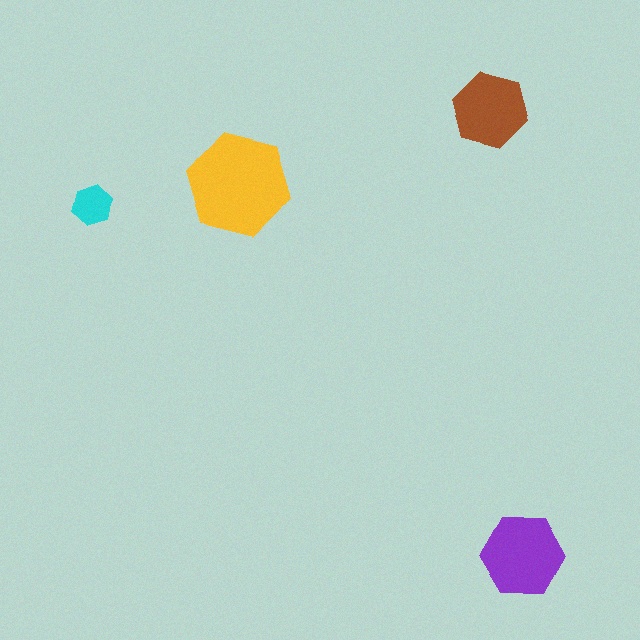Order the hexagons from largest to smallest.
the yellow one, the purple one, the brown one, the cyan one.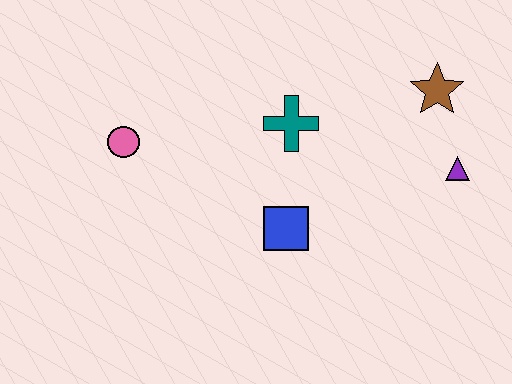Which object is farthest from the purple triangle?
The pink circle is farthest from the purple triangle.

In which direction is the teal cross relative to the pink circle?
The teal cross is to the right of the pink circle.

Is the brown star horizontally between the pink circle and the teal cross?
No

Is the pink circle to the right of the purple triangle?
No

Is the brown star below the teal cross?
No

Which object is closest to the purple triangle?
The brown star is closest to the purple triangle.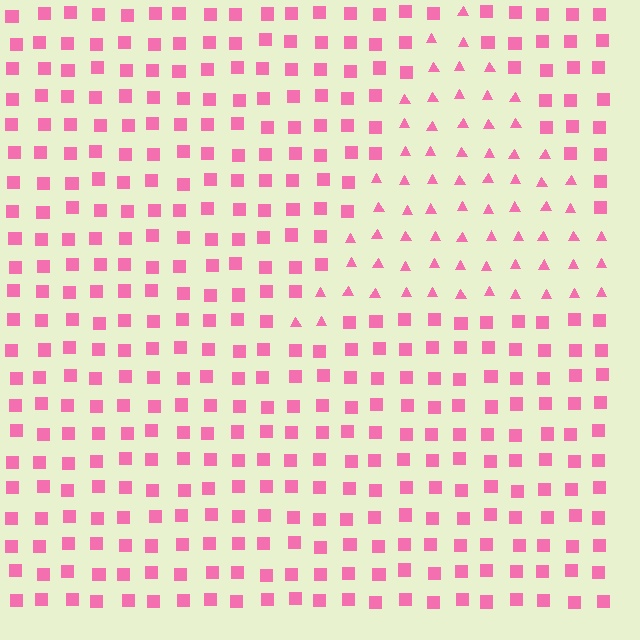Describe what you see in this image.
The image is filled with small pink elements arranged in a uniform grid. A triangle-shaped region contains triangles, while the surrounding area contains squares. The boundary is defined purely by the change in element shape.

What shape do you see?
I see a triangle.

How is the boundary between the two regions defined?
The boundary is defined by a change in element shape: triangles inside vs. squares outside. All elements share the same color and spacing.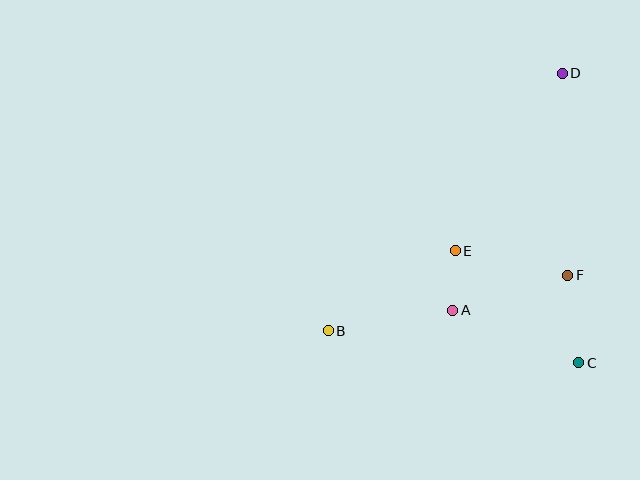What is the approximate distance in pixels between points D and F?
The distance between D and F is approximately 202 pixels.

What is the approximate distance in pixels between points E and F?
The distance between E and F is approximately 115 pixels.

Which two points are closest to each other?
Points A and E are closest to each other.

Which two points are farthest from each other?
Points B and D are farthest from each other.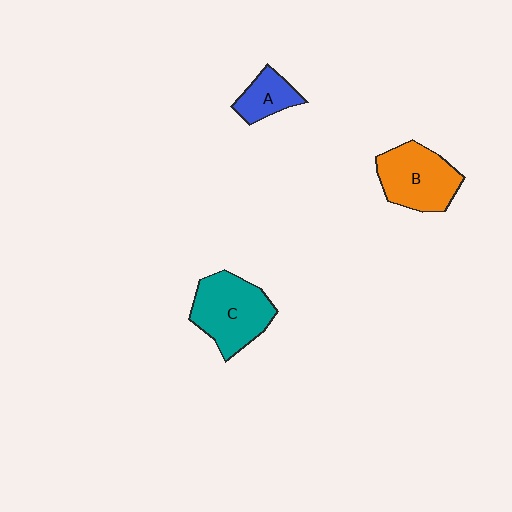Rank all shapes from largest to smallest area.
From largest to smallest: C (teal), B (orange), A (blue).